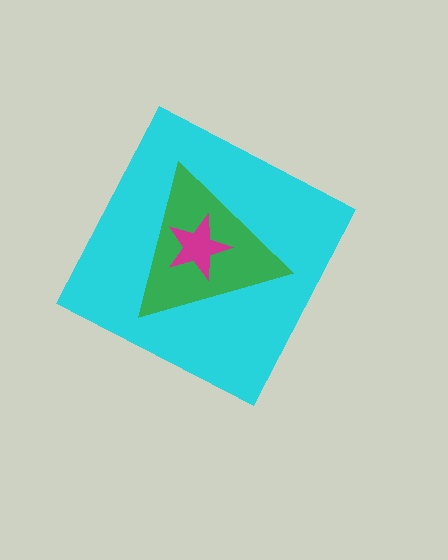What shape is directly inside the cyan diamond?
The green triangle.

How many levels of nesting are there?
3.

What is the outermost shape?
The cyan diamond.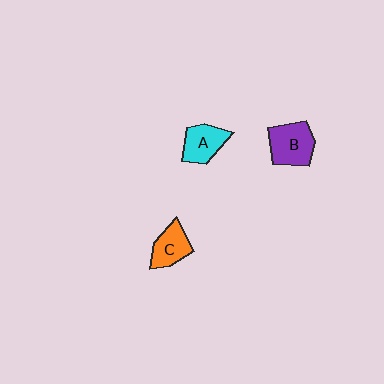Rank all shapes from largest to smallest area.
From largest to smallest: B (purple), A (cyan), C (orange).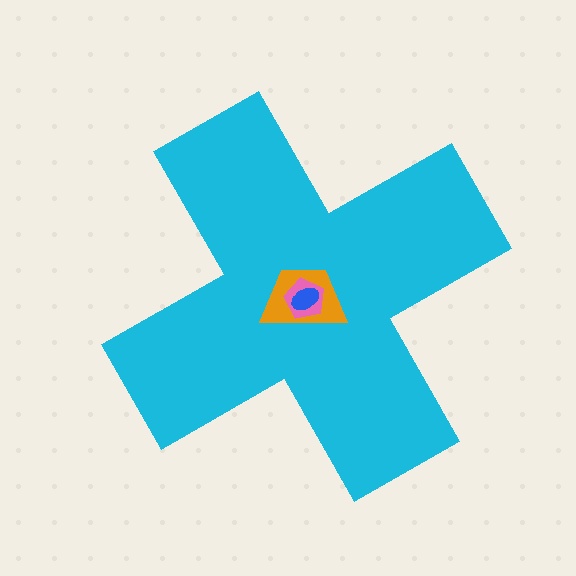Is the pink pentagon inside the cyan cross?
Yes.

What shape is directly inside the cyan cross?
The orange trapezoid.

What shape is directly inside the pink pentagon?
The blue ellipse.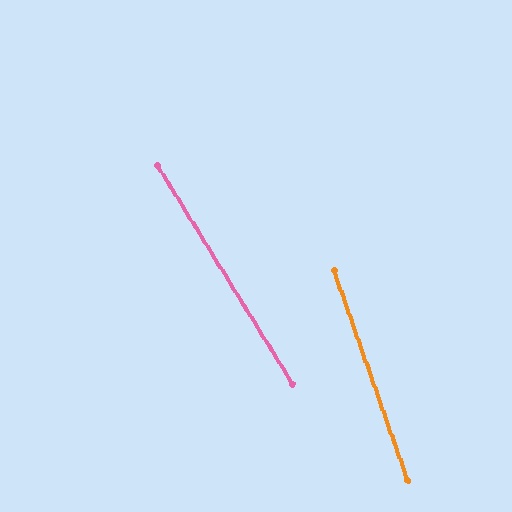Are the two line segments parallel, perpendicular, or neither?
Neither parallel nor perpendicular — they differ by about 12°.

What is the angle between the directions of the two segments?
Approximately 12 degrees.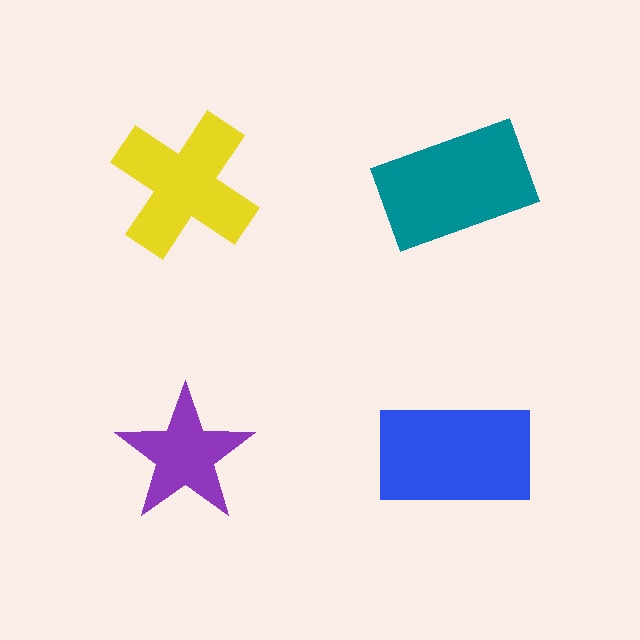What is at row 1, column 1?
A yellow cross.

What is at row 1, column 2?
A teal rectangle.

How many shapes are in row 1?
2 shapes.